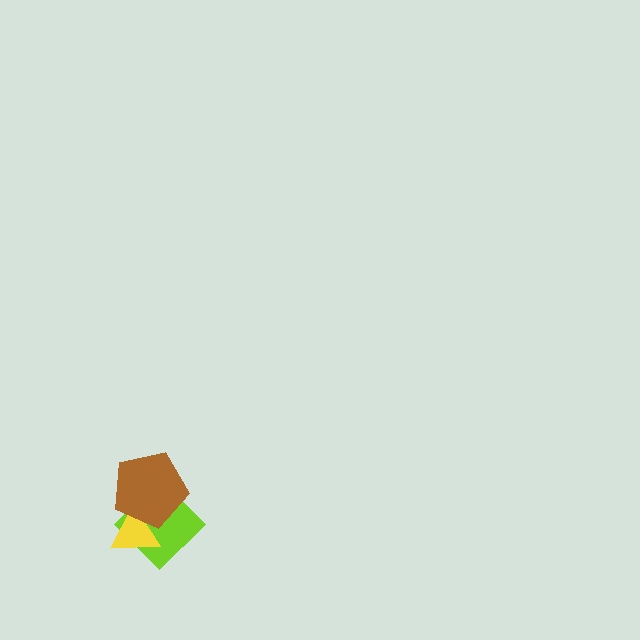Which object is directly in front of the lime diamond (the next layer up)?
The yellow triangle is directly in front of the lime diamond.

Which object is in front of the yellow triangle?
The brown pentagon is in front of the yellow triangle.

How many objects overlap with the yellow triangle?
2 objects overlap with the yellow triangle.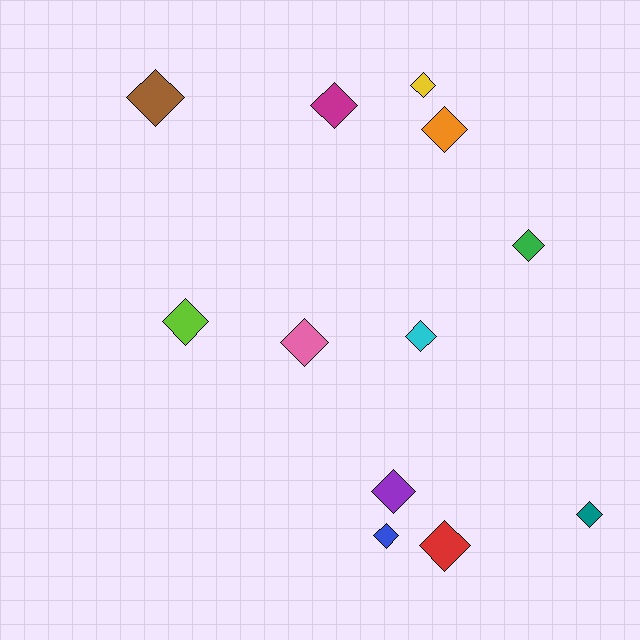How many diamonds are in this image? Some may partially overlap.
There are 12 diamonds.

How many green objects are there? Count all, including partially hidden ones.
There is 1 green object.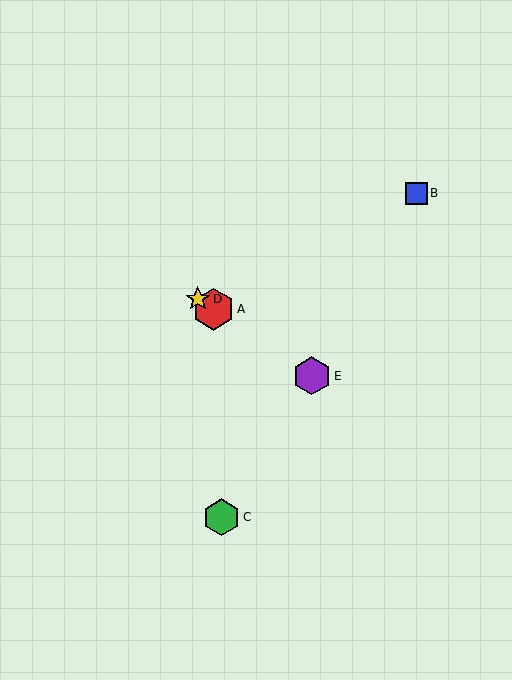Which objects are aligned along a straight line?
Objects A, D, E are aligned along a straight line.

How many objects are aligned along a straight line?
3 objects (A, D, E) are aligned along a straight line.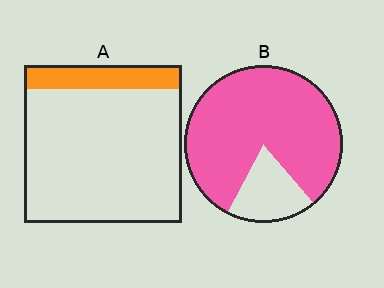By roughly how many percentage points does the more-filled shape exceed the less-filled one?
By roughly 65 percentage points (B over A).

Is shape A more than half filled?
No.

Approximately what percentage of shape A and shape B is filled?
A is approximately 15% and B is approximately 80%.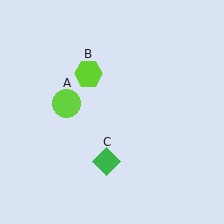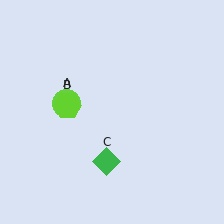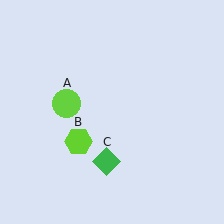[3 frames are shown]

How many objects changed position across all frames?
1 object changed position: lime hexagon (object B).